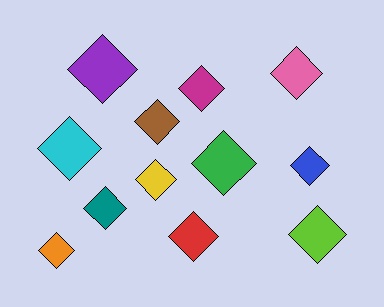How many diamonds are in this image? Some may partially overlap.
There are 12 diamonds.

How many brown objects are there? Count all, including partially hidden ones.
There is 1 brown object.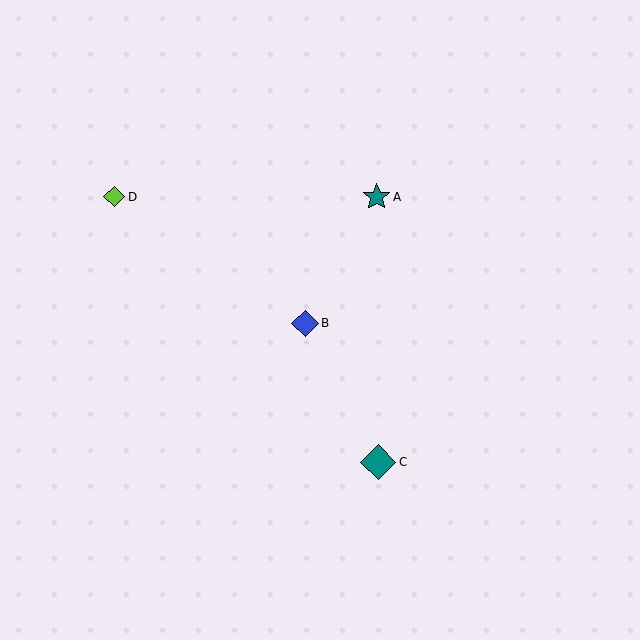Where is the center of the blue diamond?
The center of the blue diamond is at (305, 323).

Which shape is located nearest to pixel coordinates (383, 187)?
The teal star (labeled A) at (377, 197) is nearest to that location.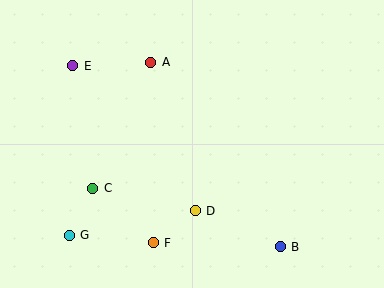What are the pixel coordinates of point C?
Point C is at (93, 188).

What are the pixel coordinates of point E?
Point E is at (73, 66).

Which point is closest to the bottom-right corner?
Point B is closest to the bottom-right corner.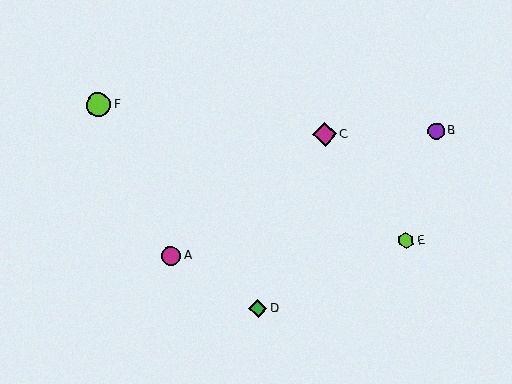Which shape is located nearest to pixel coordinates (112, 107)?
The lime circle (labeled F) at (98, 105) is nearest to that location.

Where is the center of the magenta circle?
The center of the magenta circle is at (171, 256).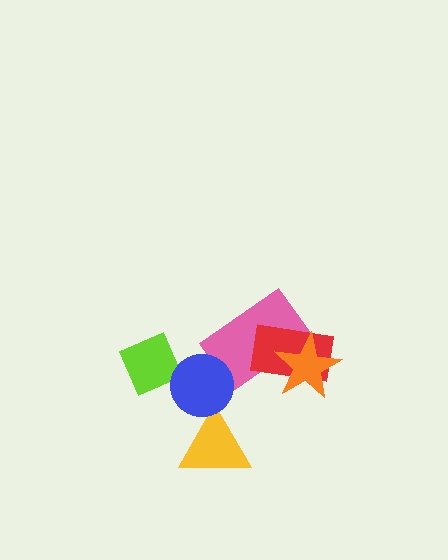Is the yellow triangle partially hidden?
Yes, it is partially covered by another shape.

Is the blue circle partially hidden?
No, no other shape covers it.